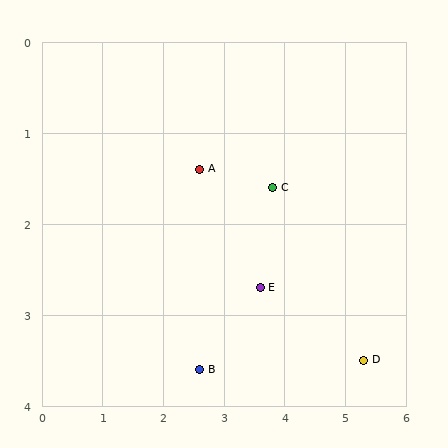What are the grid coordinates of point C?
Point C is at approximately (3.8, 1.6).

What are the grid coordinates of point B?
Point B is at approximately (2.6, 3.6).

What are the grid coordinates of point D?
Point D is at approximately (5.3, 3.5).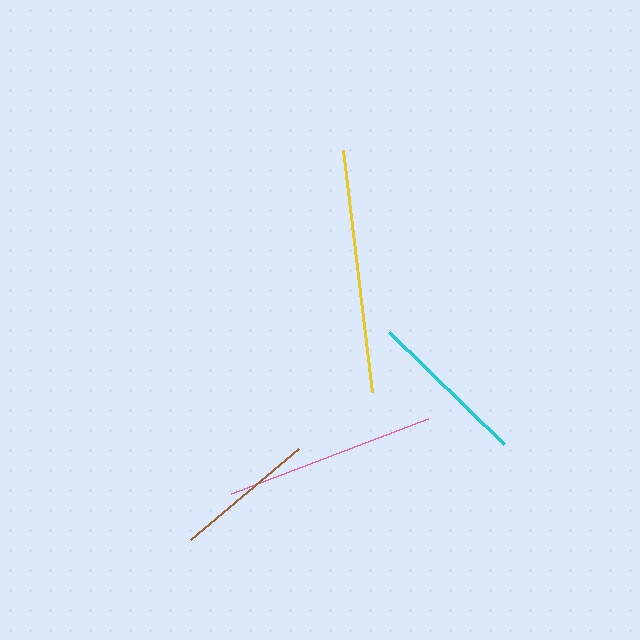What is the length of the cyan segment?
The cyan segment is approximately 160 pixels long.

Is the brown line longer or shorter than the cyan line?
The cyan line is longer than the brown line.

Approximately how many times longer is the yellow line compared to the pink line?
The yellow line is approximately 1.1 times the length of the pink line.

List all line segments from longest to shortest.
From longest to shortest: yellow, pink, cyan, brown.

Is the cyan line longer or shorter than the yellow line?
The yellow line is longer than the cyan line.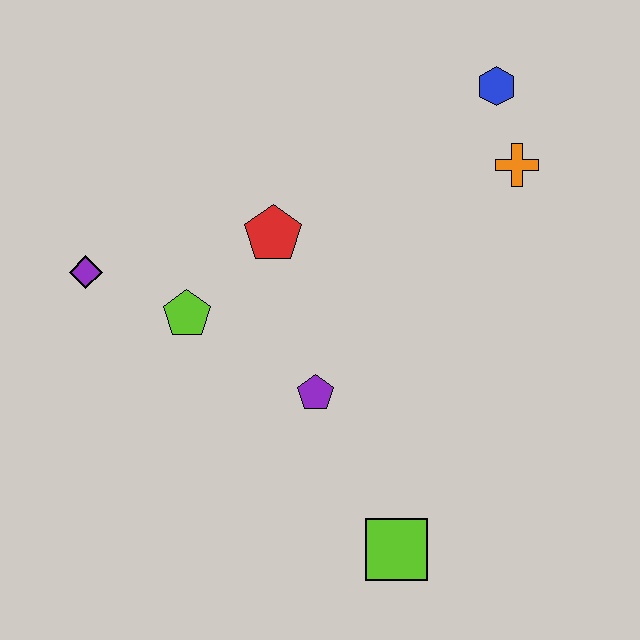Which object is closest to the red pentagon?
The lime pentagon is closest to the red pentagon.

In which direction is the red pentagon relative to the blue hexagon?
The red pentagon is to the left of the blue hexagon.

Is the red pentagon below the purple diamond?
No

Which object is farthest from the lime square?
The blue hexagon is farthest from the lime square.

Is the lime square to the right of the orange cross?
No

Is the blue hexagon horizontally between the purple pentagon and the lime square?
No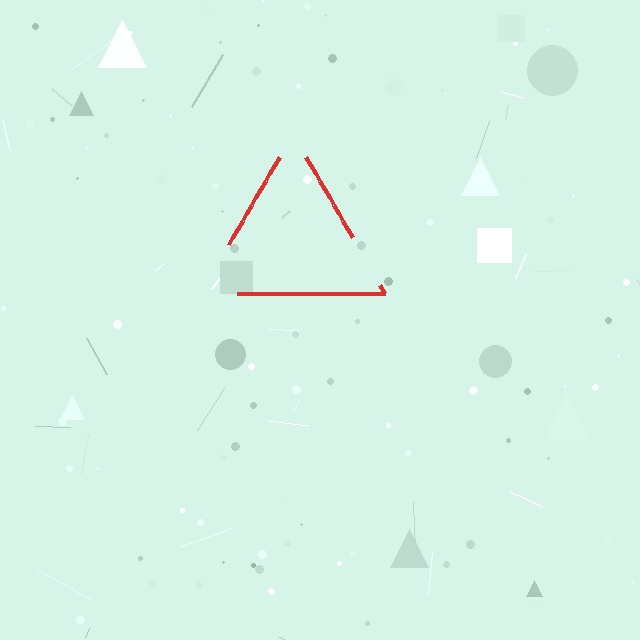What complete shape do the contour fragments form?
The contour fragments form a triangle.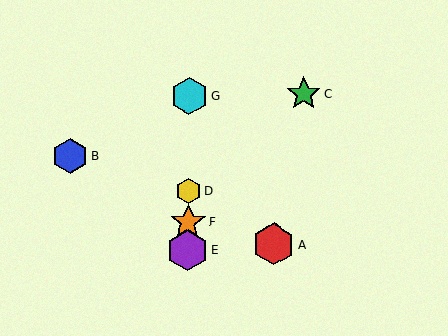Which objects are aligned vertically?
Objects D, E, F, G are aligned vertically.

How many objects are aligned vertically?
4 objects (D, E, F, G) are aligned vertically.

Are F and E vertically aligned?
Yes, both are at x≈188.